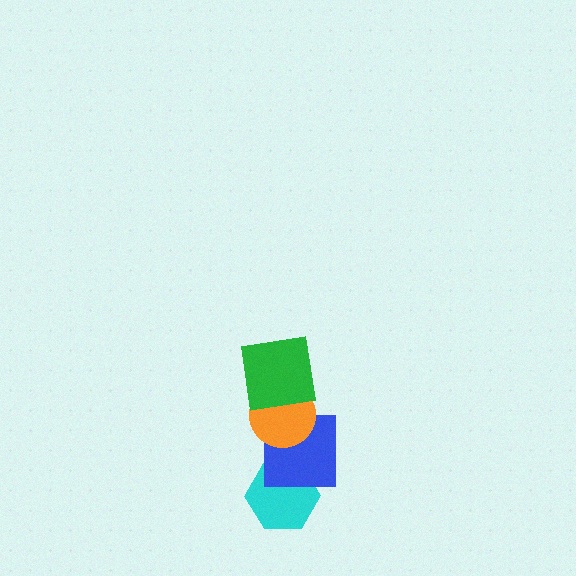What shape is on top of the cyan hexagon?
The blue square is on top of the cyan hexagon.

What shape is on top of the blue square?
The orange circle is on top of the blue square.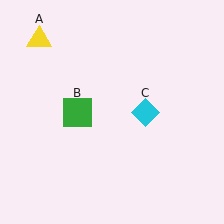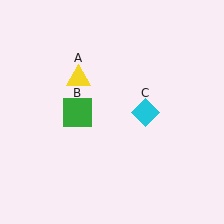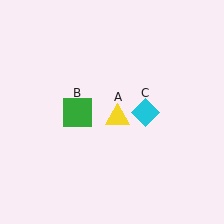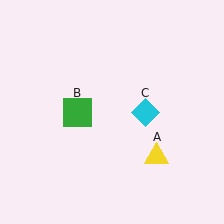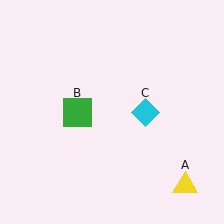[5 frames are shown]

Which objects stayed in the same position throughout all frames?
Green square (object B) and cyan diamond (object C) remained stationary.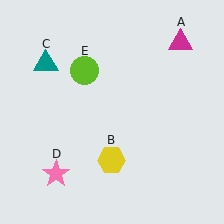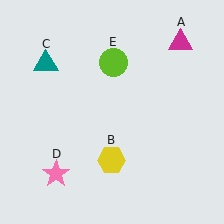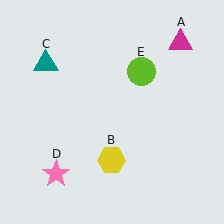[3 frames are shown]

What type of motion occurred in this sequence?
The lime circle (object E) rotated clockwise around the center of the scene.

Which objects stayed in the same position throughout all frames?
Magenta triangle (object A) and yellow hexagon (object B) and teal triangle (object C) and pink star (object D) remained stationary.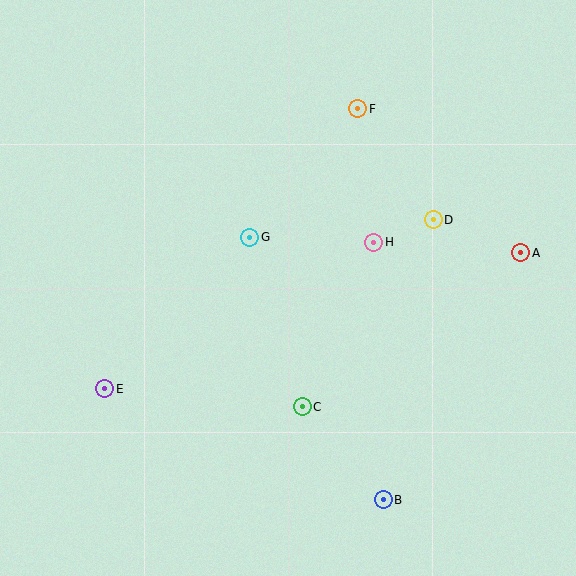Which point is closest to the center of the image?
Point G at (250, 237) is closest to the center.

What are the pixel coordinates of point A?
Point A is at (521, 253).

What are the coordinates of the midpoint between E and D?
The midpoint between E and D is at (269, 304).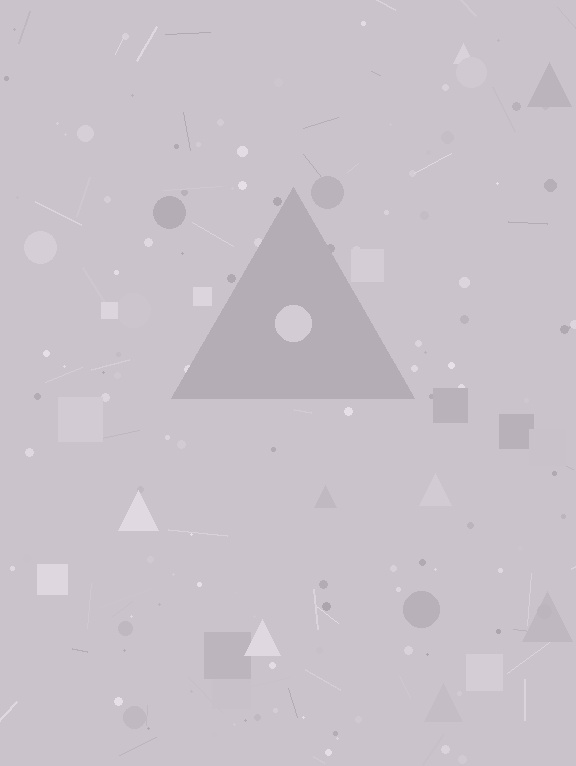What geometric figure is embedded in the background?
A triangle is embedded in the background.